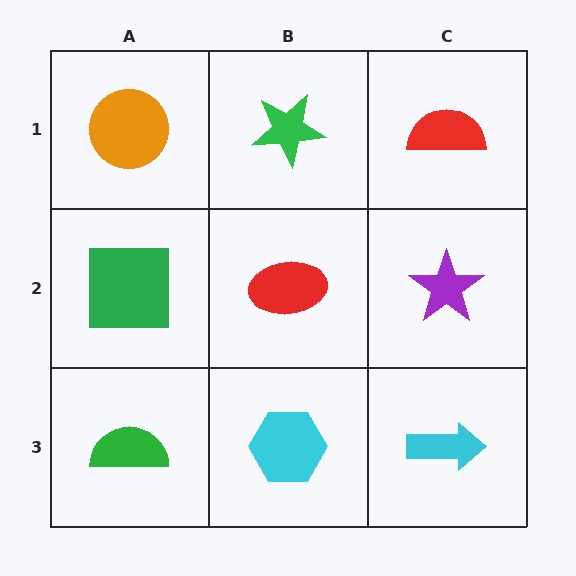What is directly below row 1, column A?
A green square.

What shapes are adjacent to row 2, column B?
A green star (row 1, column B), a cyan hexagon (row 3, column B), a green square (row 2, column A), a purple star (row 2, column C).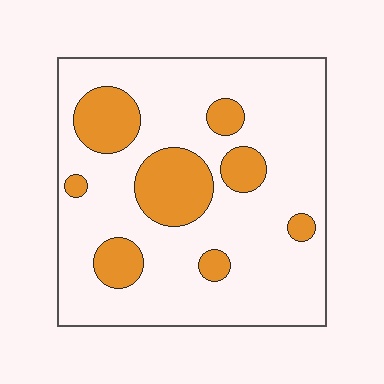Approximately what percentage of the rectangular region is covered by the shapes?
Approximately 20%.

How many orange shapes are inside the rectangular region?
8.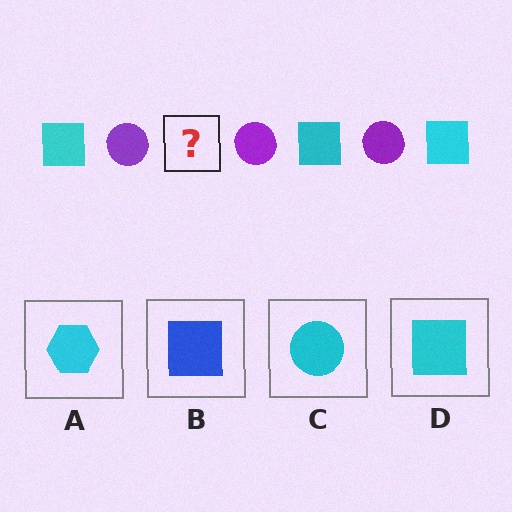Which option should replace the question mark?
Option D.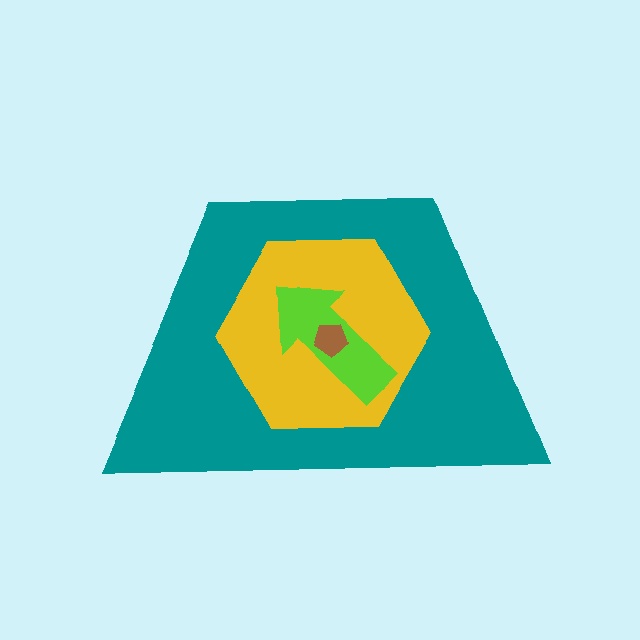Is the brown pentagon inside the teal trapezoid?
Yes.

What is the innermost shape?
The brown pentagon.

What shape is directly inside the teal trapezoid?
The yellow hexagon.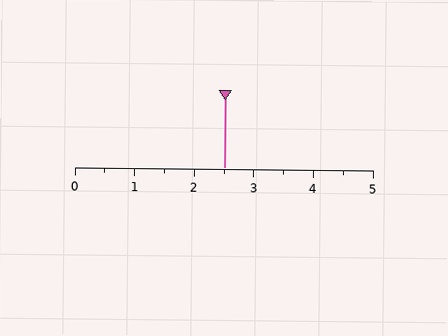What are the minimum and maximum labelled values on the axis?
The axis runs from 0 to 5.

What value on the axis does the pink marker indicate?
The marker indicates approximately 2.5.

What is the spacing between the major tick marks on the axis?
The major ticks are spaced 1 apart.